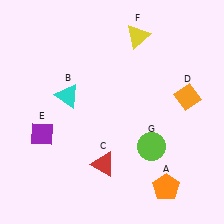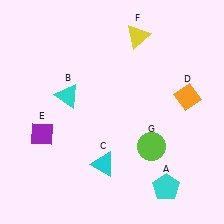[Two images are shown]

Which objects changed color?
A changed from orange to cyan. C changed from red to cyan.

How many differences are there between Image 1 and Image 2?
There are 2 differences between the two images.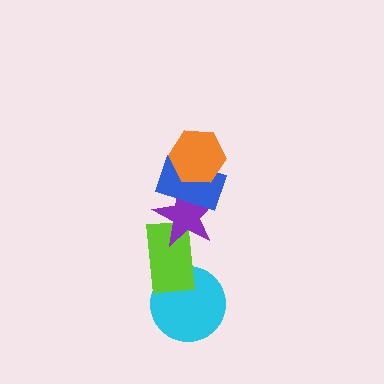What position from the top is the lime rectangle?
The lime rectangle is 4th from the top.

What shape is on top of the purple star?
The blue rectangle is on top of the purple star.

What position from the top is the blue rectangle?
The blue rectangle is 2nd from the top.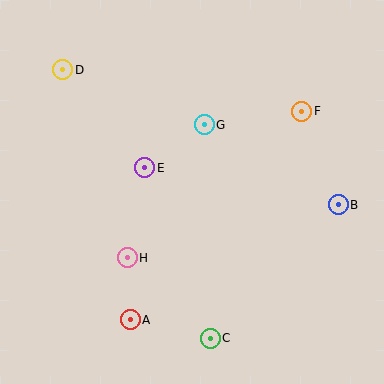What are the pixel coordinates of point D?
Point D is at (63, 70).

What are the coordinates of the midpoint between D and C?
The midpoint between D and C is at (136, 204).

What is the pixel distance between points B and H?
The distance between B and H is 218 pixels.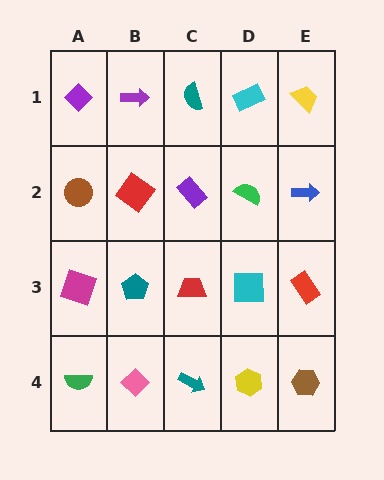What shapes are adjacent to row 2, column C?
A teal semicircle (row 1, column C), a red trapezoid (row 3, column C), a red diamond (row 2, column B), a green semicircle (row 2, column D).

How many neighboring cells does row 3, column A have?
3.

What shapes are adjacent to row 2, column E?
A yellow trapezoid (row 1, column E), a red rectangle (row 3, column E), a green semicircle (row 2, column D).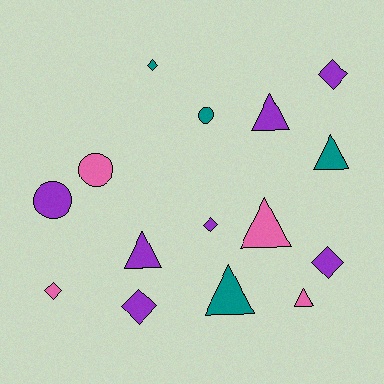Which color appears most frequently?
Purple, with 7 objects.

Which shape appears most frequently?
Triangle, with 6 objects.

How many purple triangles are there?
There are 2 purple triangles.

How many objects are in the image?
There are 15 objects.